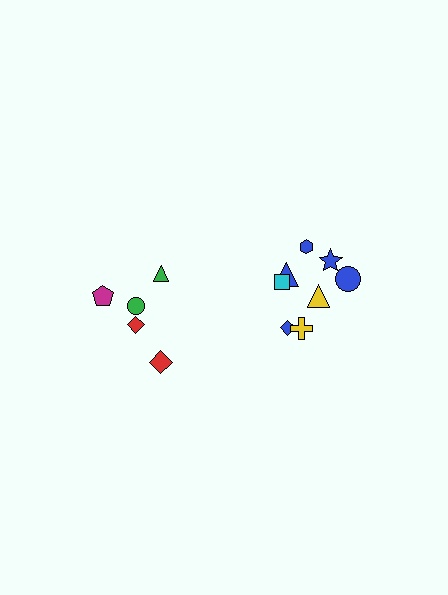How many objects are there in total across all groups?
There are 13 objects.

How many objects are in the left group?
There are 5 objects.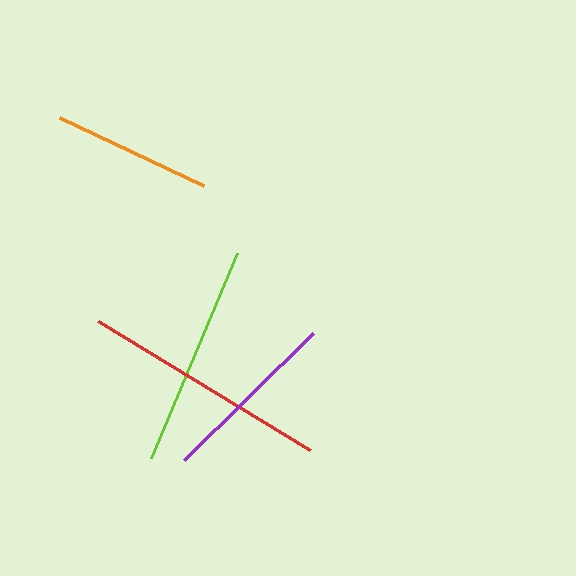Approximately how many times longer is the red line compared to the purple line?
The red line is approximately 1.4 times the length of the purple line.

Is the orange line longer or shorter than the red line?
The red line is longer than the orange line.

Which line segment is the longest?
The red line is the longest at approximately 249 pixels.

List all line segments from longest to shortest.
From longest to shortest: red, lime, purple, orange.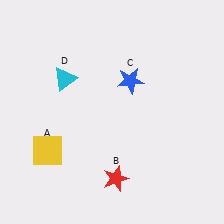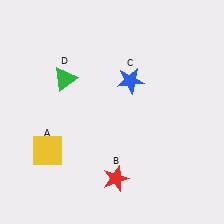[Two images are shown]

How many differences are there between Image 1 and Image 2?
There is 1 difference between the two images.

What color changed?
The triangle (D) changed from cyan in Image 1 to green in Image 2.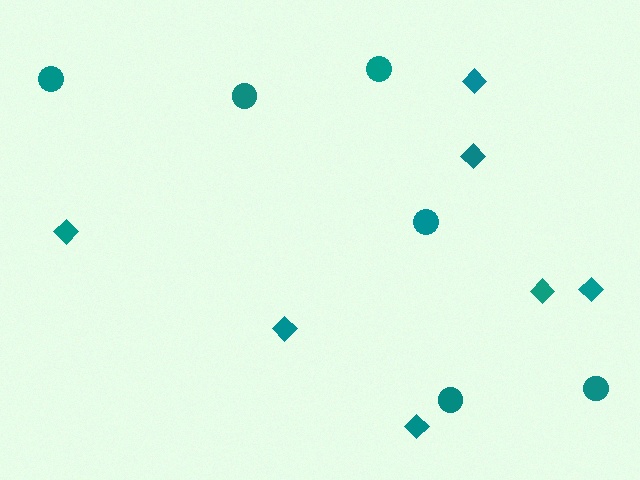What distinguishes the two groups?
There are 2 groups: one group of diamonds (7) and one group of circles (6).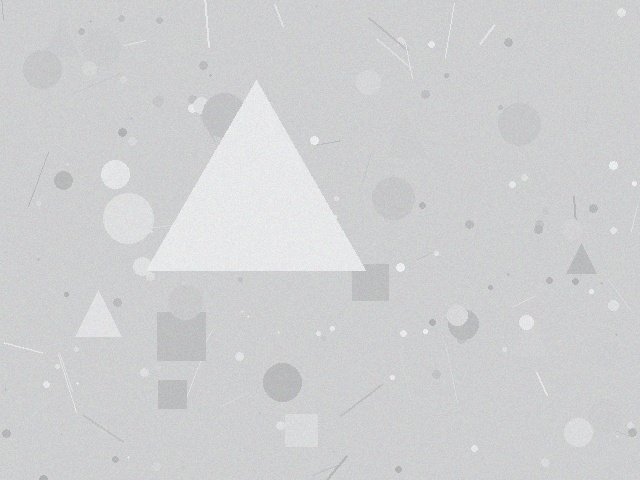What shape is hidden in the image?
A triangle is hidden in the image.